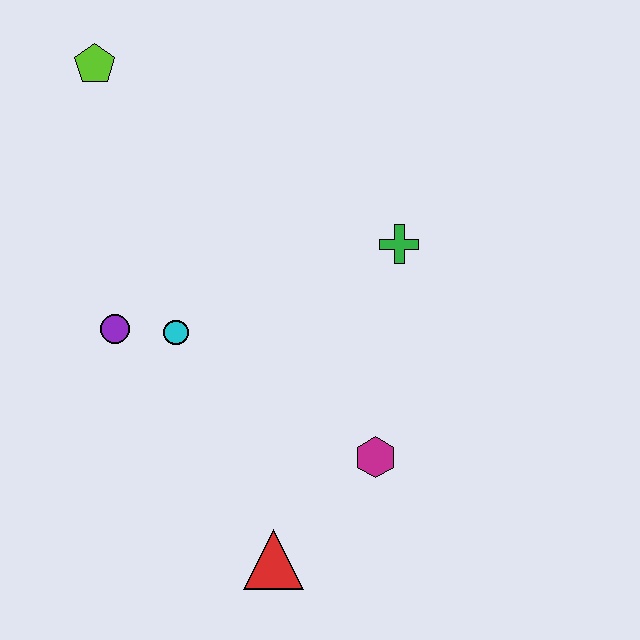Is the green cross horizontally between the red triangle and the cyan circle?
No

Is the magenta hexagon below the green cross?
Yes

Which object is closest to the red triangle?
The magenta hexagon is closest to the red triangle.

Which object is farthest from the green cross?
The lime pentagon is farthest from the green cross.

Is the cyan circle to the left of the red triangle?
Yes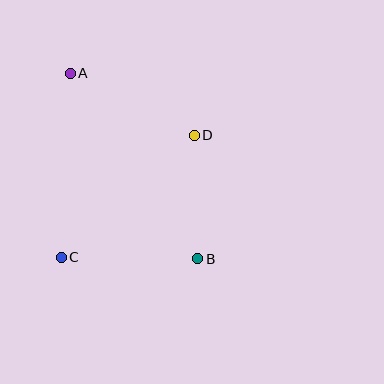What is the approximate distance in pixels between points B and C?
The distance between B and C is approximately 137 pixels.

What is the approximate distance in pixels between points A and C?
The distance between A and C is approximately 184 pixels.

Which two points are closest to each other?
Points B and D are closest to each other.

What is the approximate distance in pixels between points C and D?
The distance between C and D is approximately 181 pixels.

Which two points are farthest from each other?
Points A and B are farthest from each other.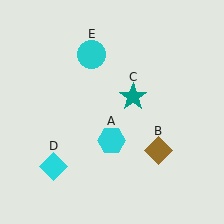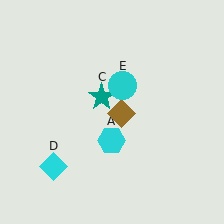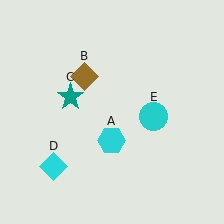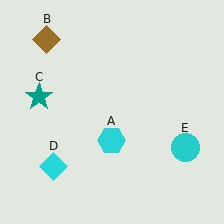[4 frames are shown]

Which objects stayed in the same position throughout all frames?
Cyan hexagon (object A) and cyan diamond (object D) remained stationary.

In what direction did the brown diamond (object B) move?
The brown diamond (object B) moved up and to the left.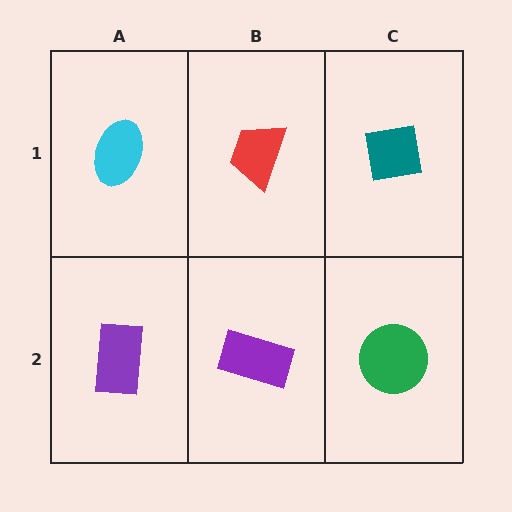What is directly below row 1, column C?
A green circle.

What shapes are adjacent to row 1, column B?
A purple rectangle (row 2, column B), a cyan ellipse (row 1, column A), a teal square (row 1, column C).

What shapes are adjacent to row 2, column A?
A cyan ellipse (row 1, column A), a purple rectangle (row 2, column B).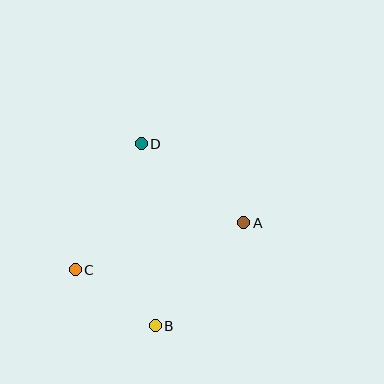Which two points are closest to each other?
Points B and C are closest to each other.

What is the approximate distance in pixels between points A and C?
The distance between A and C is approximately 175 pixels.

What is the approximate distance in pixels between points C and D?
The distance between C and D is approximately 143 pixels.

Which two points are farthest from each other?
Points B and D are farthest from each other.